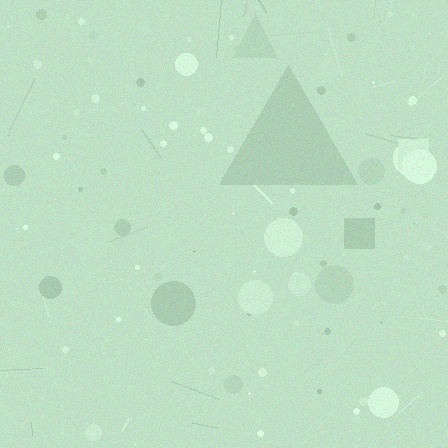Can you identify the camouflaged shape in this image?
The camouflaged shape is a triangle.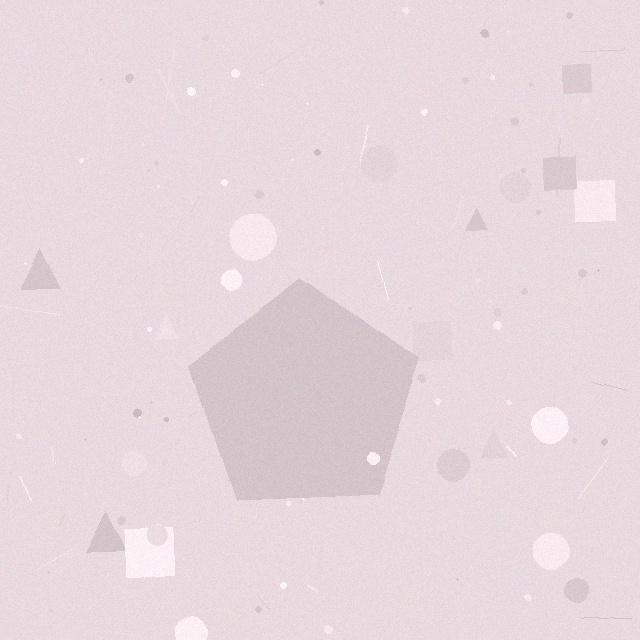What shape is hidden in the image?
A pentagon is hidden in the image.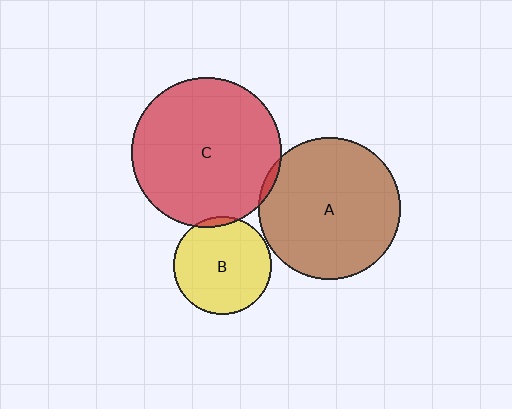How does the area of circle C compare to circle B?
Approximately 2.3 times.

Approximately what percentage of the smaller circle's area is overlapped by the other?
Approximately 5%.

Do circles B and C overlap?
Yes.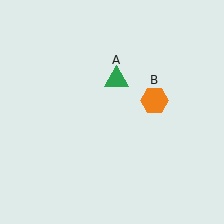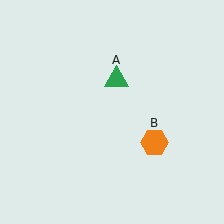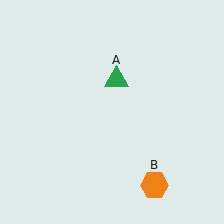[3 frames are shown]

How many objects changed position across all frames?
1 object changed position: orange hexagon (object B).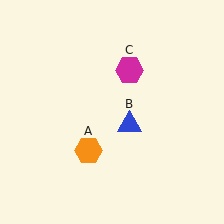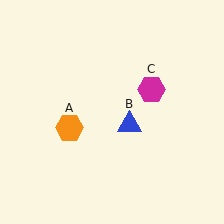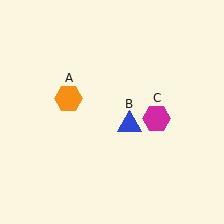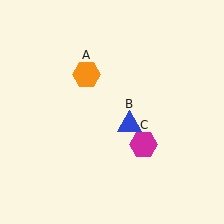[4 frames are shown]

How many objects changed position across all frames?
2 objects changed position: orange hexagon (object A), magenta hexagon (object C).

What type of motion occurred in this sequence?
The orange hexagon (object A), magenta hexagon (object C) rotated clockwise around the center of the scene.